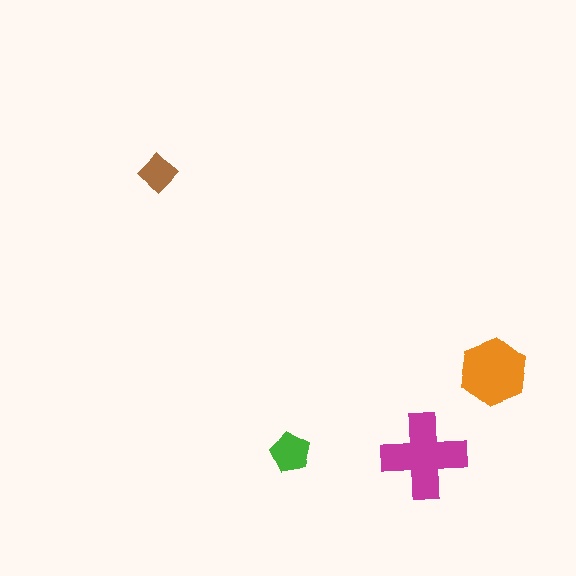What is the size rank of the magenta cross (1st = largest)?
1st.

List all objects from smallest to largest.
The brown diamond, the green pentagon, the orange hexagon, the magenta cross.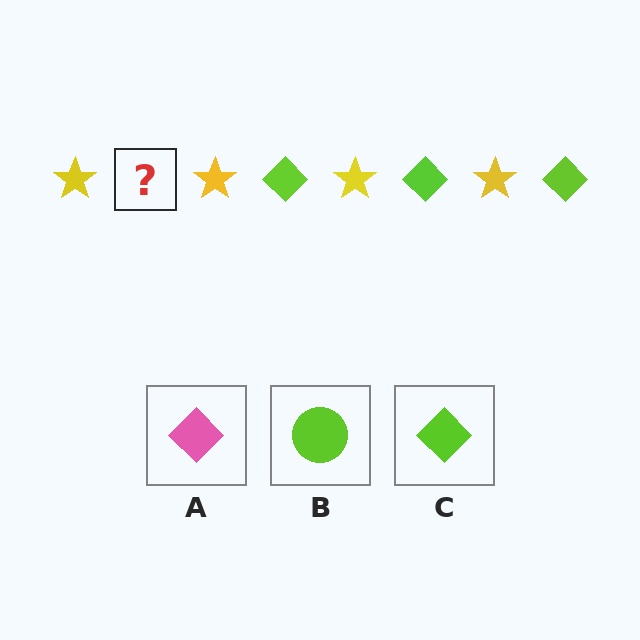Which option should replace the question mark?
Option C.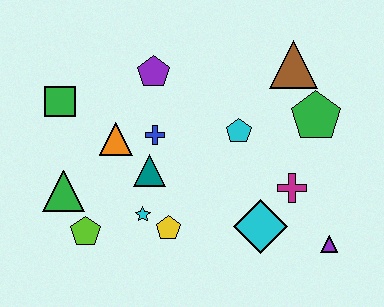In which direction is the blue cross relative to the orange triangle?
The blue cross is to the right of the orange triangle.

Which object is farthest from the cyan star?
The brown triangle is farthest from the cyan star.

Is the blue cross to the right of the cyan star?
Yes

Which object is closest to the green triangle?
The lime pentagon is closest to the green triangle.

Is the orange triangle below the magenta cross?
No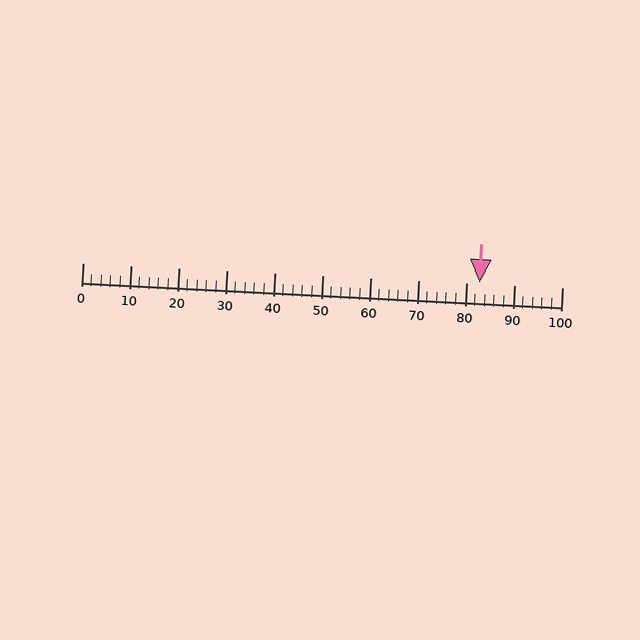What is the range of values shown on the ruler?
The ruler shows values from 0 to 100.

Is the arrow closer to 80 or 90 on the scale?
The arrow is closer to 80.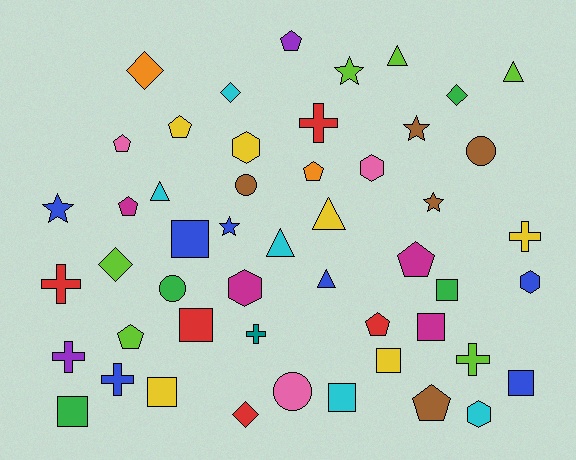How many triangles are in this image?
There are 6 triangles.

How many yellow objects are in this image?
There are 6 yellow objects.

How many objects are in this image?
There are 50 objects.